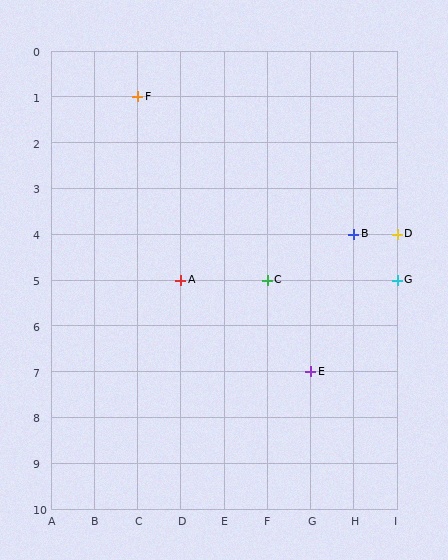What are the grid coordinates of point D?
Point D is at grid coordinates (I, 4).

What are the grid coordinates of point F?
Point F is at grid coordinates (C, 1).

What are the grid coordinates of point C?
Point C is at grid coordinates (F, 5).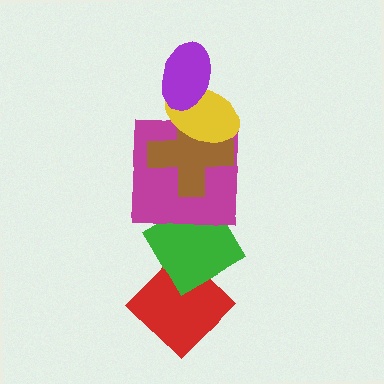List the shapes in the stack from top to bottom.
From top to bottom: the purple ellipse, the yellow ellipse, the brown cross, the magenta square, the green diamond, the red diamond.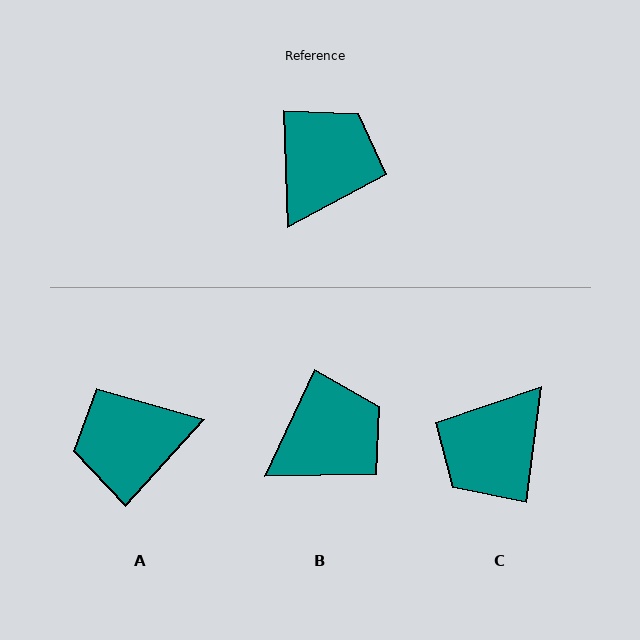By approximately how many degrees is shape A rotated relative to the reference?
Approximately 135 degrees counter-clockwise.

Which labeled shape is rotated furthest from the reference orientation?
C, about 170 degrees away.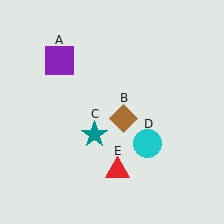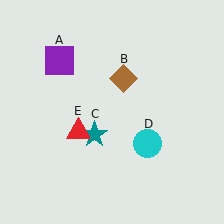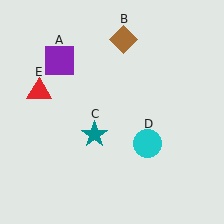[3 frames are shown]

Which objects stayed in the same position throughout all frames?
Purple square (object A) and teal star (object C) and cyan circle (object D) remained stationary.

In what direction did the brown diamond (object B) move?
The brown diamond (object B) moved up.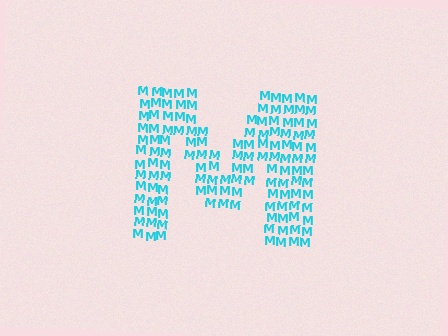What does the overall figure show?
The overall figure shows the letter M.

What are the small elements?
The small elements are letter M's.